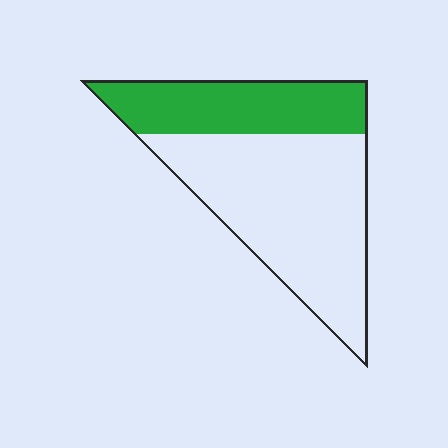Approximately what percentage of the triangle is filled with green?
Approximately 35%.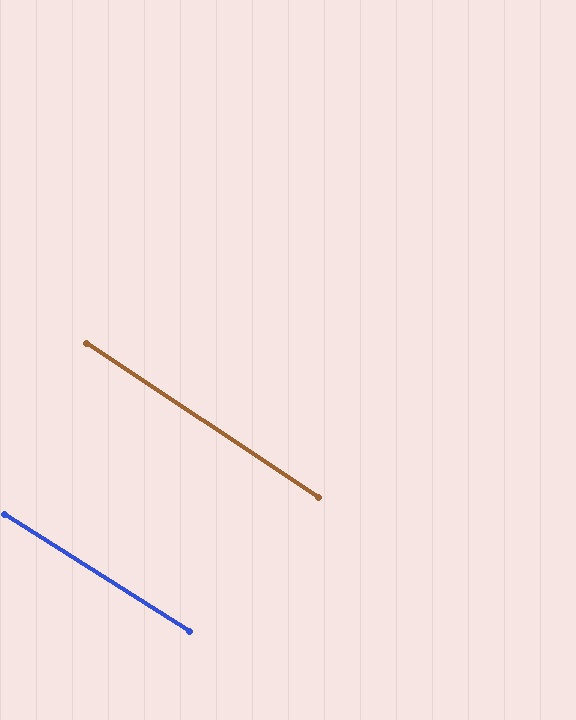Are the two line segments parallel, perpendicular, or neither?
Parallel — their directions differ by only 1.3°.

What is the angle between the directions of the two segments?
Approximately 1 degree.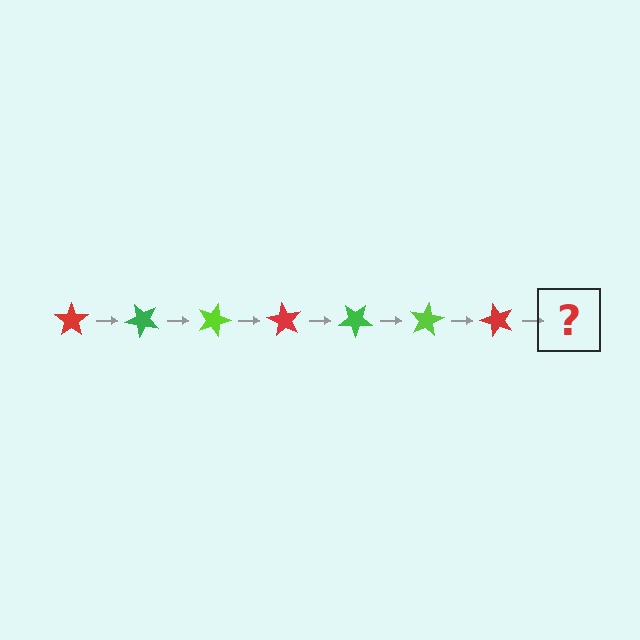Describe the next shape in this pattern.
It should be a green star, rotated 315 degrees from the start.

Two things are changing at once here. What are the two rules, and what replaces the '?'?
The two rules are that it rotates 45 degrees each step and the color cycles through red, green, and lime. The '?' should be a green star, rotated 315 degrees from the start.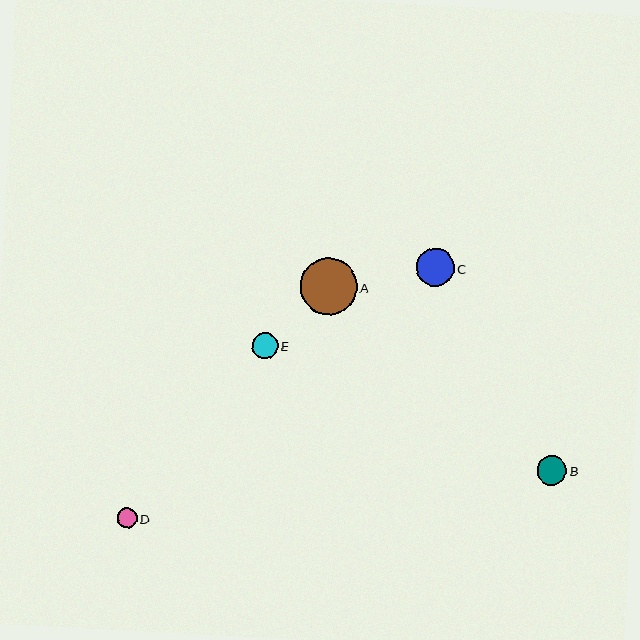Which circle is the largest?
Circle A is the largest with a size of approximately 57 pixels.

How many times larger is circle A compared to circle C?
Circle A is approximately 1.5 times the size of circle C.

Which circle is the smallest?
Circle D is the smallest with a size of approximately 20 pixels.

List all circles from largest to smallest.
From largest to smallest: A, C, B, E, D.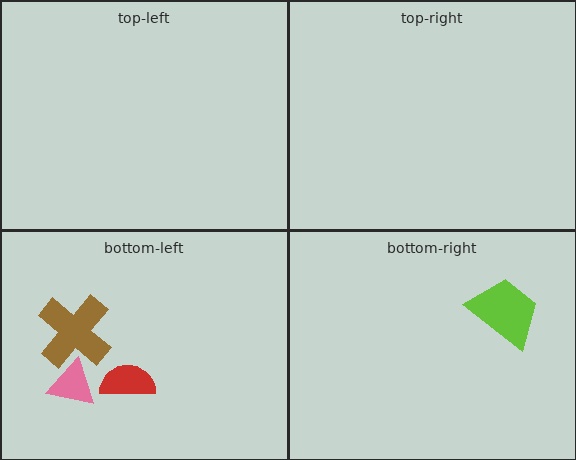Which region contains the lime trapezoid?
The bottom-right region.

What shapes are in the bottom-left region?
The pink triangle, the red semicircle, the brown cross.